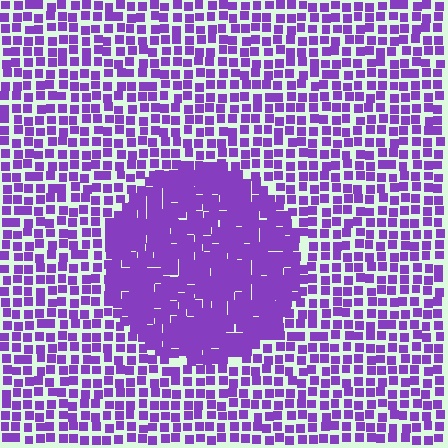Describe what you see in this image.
The image contains small purple elements arranged at two different densities. A circle-shaped region is visible where the elements are more densely packed than the surrounding area.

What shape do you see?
I see a circle.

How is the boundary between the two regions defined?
The boundary is defined by a change in element density (approximately 2.0x ratio). All elements are the same color, size, and shape.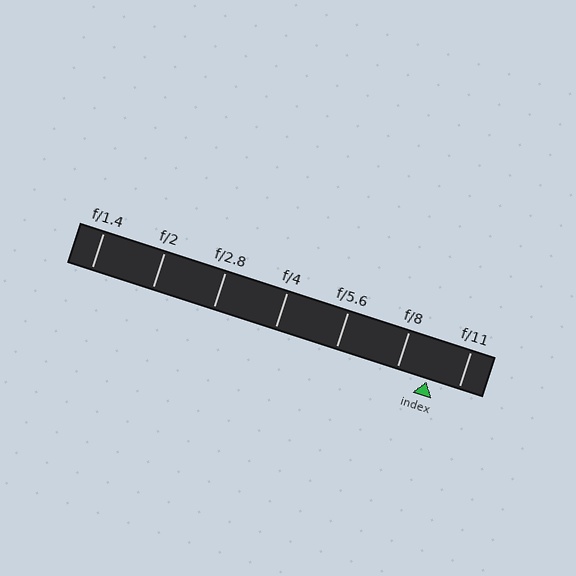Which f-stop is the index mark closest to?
The index mark is closest to f/8.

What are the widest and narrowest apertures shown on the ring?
The widest aperture shown is f/1.4 and the narrowest is f/11.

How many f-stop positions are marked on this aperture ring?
There are 7 f-stop positions marked.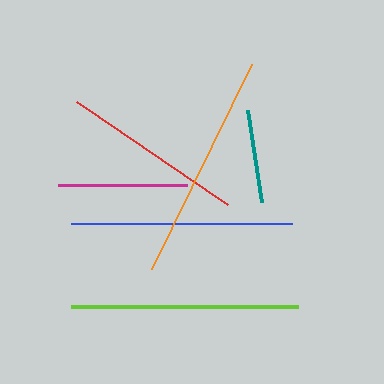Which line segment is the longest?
The orange line is the longest at approximately 228 pixels.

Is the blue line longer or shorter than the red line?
The blue line is longer than the red line.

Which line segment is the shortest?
The teal line is the shortest at approximately 93 pixels.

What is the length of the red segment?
The red segment is approximately 183 pixels long.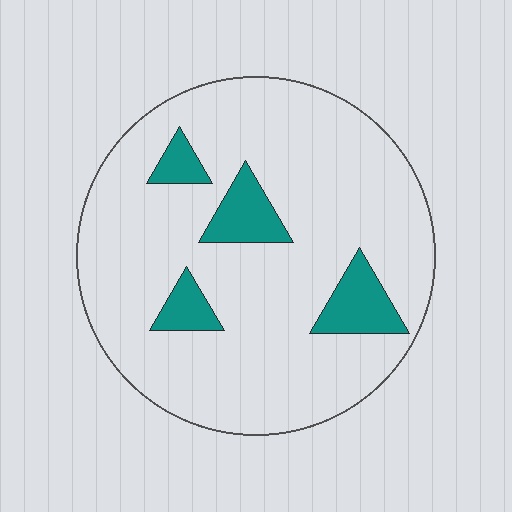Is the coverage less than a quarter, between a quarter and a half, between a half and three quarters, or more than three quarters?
Less than a quarter.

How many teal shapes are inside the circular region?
4.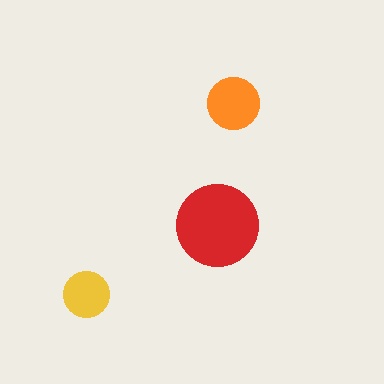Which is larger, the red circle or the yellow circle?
The red one.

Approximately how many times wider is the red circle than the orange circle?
About 1.5 times wider.